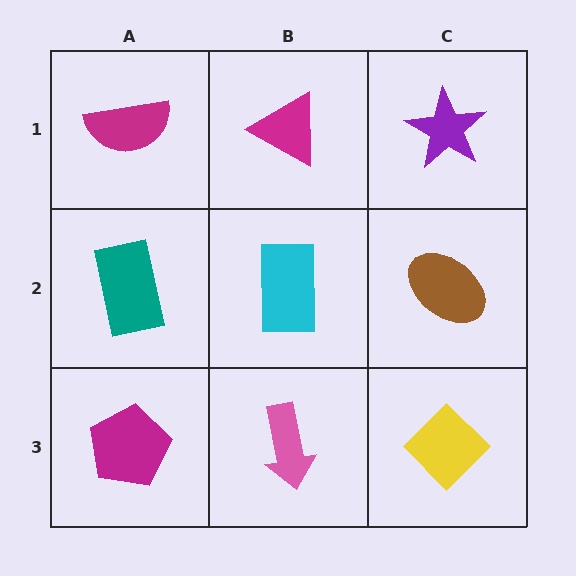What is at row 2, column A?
A teal rectangle.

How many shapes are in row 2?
3 shapes.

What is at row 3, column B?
A pink arrow.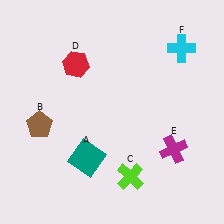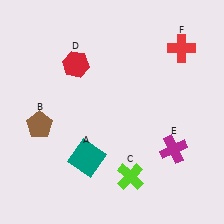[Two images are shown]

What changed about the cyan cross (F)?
In Image 1, F is cyan. In Image 2, it changed to red.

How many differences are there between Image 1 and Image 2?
There is 1 difference between the two images.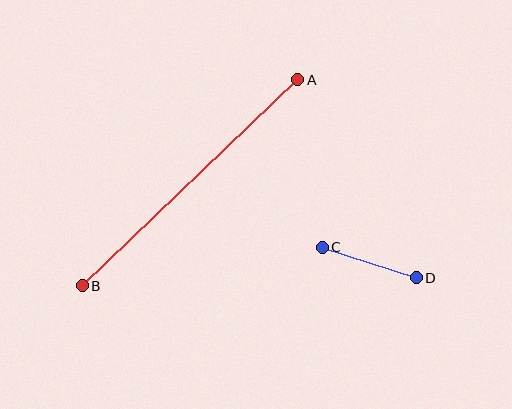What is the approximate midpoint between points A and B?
The midpoint is at approximately (190, 183) pixels.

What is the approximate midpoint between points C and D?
The midpoint is at approximately (369, 262) pixels.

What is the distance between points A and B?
The distance is approximately 298 pixels.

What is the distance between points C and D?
The distance is approximately 99 pixels.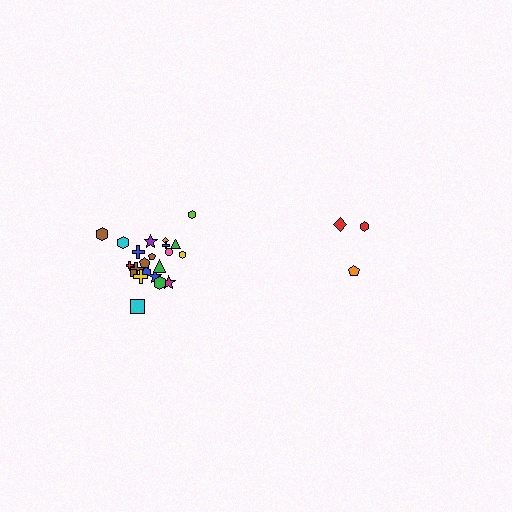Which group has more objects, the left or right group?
The left group.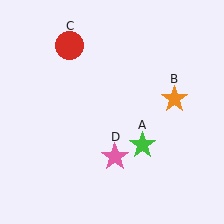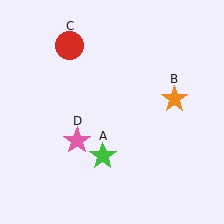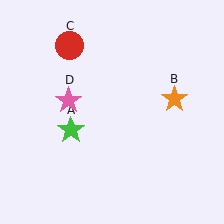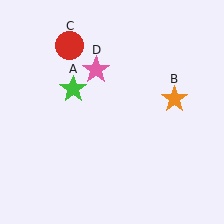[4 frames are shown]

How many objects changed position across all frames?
2 objects changed position: green star (object A), pink star (object D).